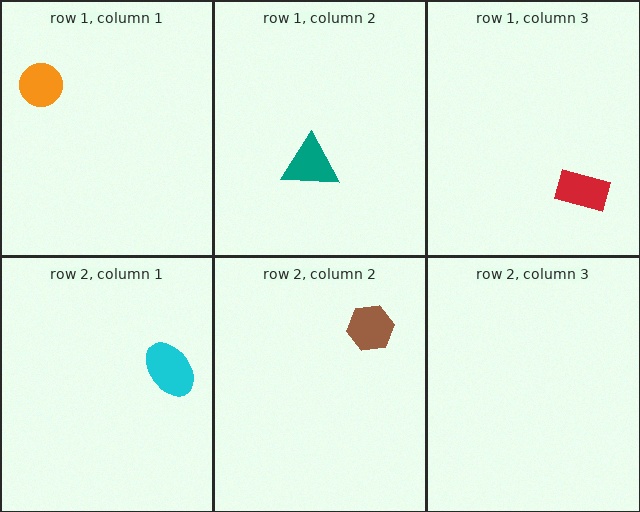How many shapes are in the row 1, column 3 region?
1.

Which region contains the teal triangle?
The row 1, column 2 region.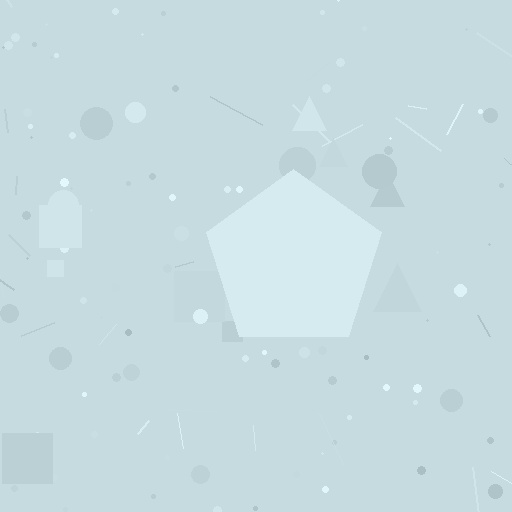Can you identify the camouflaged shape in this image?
The camouflaged shape is a pentagon.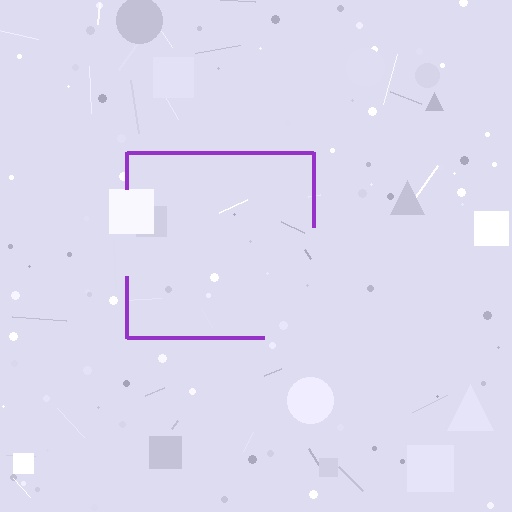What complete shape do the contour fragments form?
The contour fragments form a square.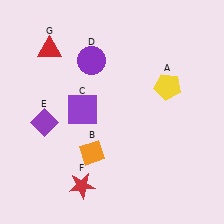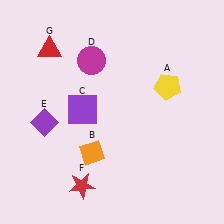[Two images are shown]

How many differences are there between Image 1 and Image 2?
There is 1 difference between the two images.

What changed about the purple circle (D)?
In Image 1, D is purple. In Image 2, it changed to magenta.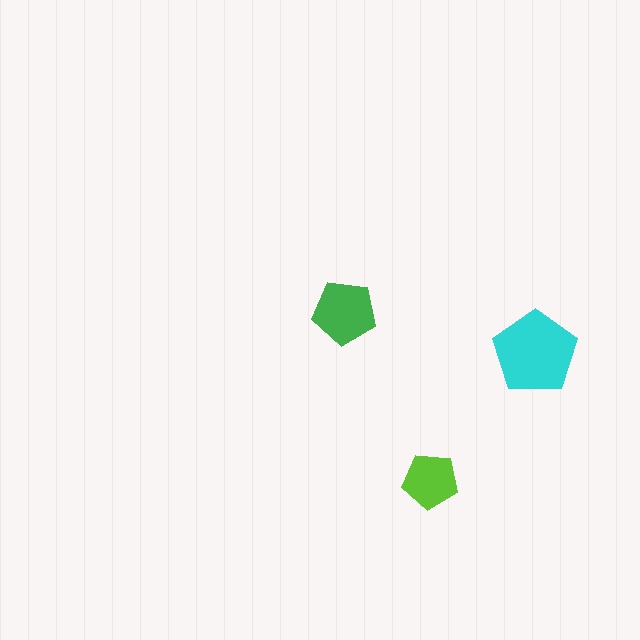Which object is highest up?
The green pentagon is topmost.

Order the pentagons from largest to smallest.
the cyan one, the green one, the lime one.